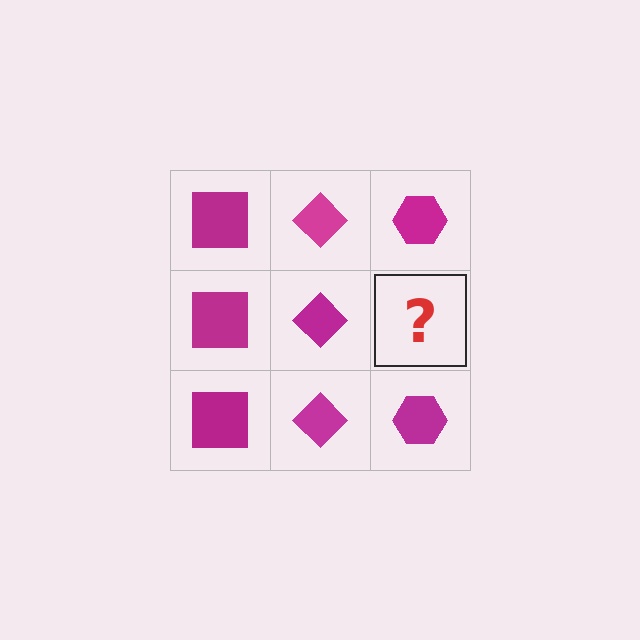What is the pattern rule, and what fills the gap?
The rule is that each column has a consistent shape. The gap should be filled with a magenta hexagon.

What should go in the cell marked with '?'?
The missing cell should contain a magenta hexagon.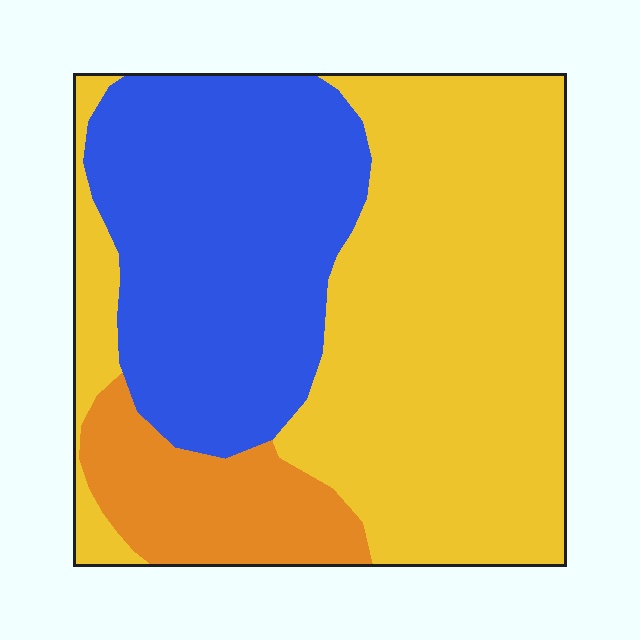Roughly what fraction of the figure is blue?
Blue takes up about one third (1/3) of the figure.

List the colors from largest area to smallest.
From largest to smallest: yellow, blue, orange.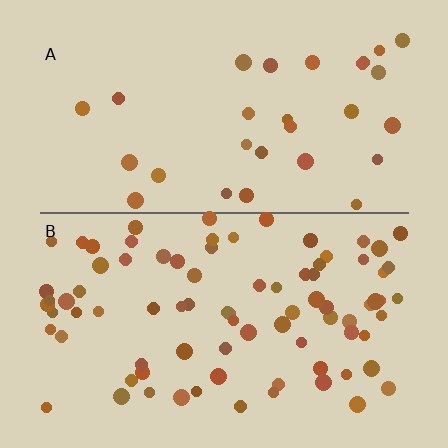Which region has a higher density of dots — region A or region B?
B (the bottom).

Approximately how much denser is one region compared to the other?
Approximately 2.7× — region B over region A.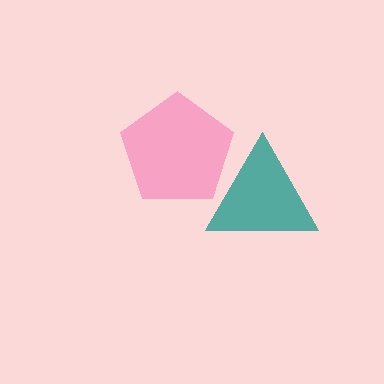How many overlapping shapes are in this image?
There are 2 overlapping shapes in the image.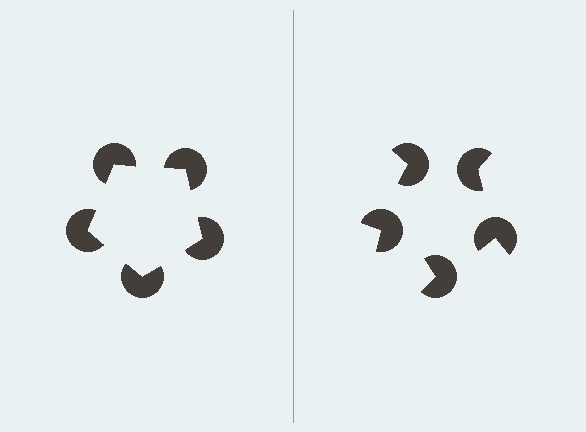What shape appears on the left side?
An illusory pentagon.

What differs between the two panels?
The pac-man discs are positioned identically on both sides; only the wedge orientations differ. On the left they align to a pentagon; on the right they are misaligned.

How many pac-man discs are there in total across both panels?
10 — 5 on each side.